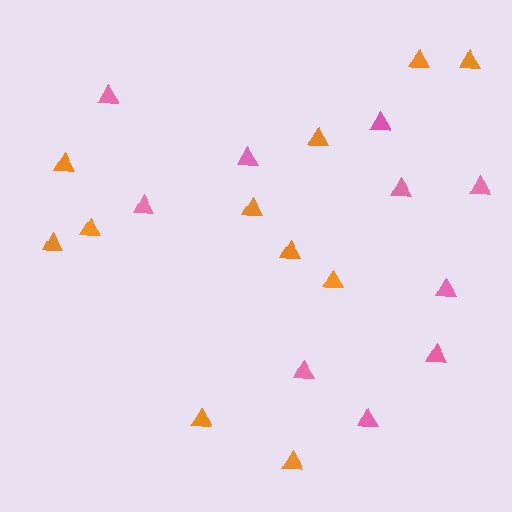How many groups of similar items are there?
There are 2 groups: one group of orange triangles (11) and one group of pink triangles (10).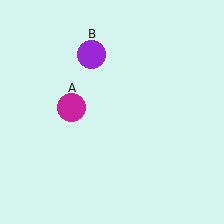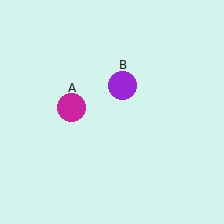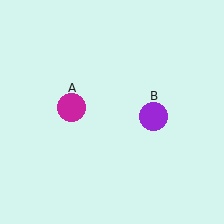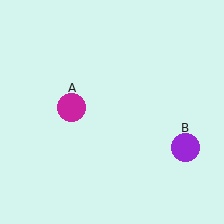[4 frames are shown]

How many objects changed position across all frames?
1 object changed position: purple circle (object B).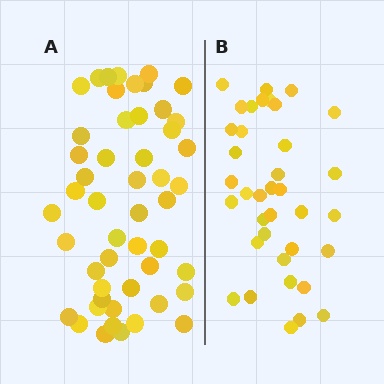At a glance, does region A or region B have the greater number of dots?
Region A (the left region) has more dots.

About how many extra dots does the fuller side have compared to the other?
Region A has approximately 15 more dots than region B.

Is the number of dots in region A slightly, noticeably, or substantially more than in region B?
Region A has noticeably more, but not dramatically so. The ratio is roughly 1.4 to 1.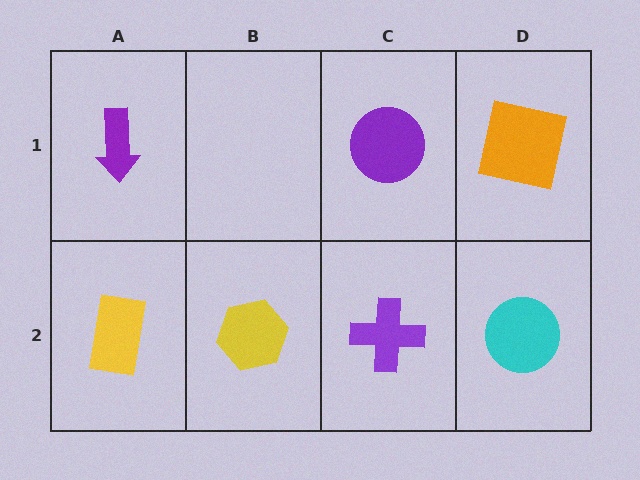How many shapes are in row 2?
4 shapes.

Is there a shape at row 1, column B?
No, that cell is empty.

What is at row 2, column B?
A yellow hexagon.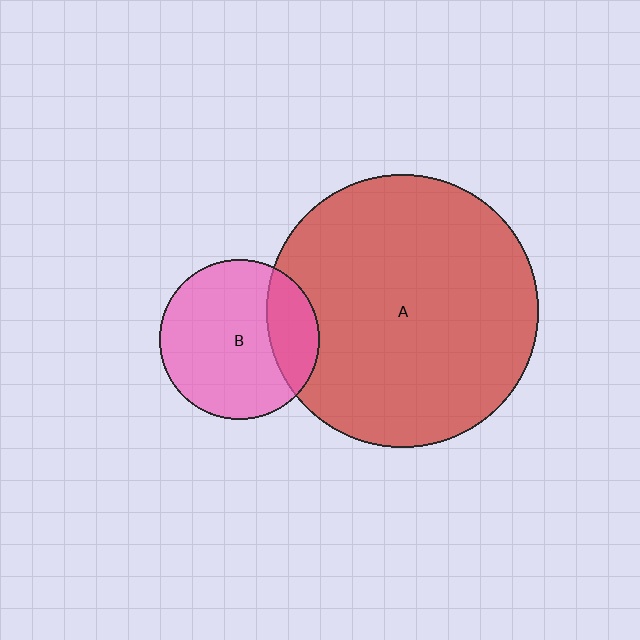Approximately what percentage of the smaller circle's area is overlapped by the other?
Approximately 25%.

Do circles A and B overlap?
Yes.